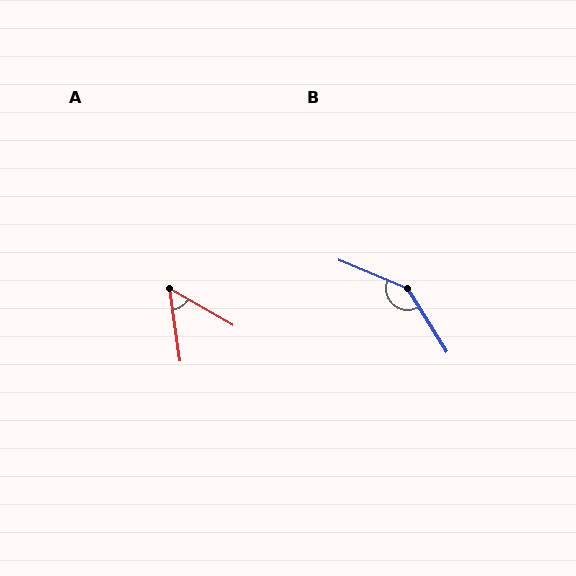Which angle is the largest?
B, at approximately 144 degrees.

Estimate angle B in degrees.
Approximately 144 degrees.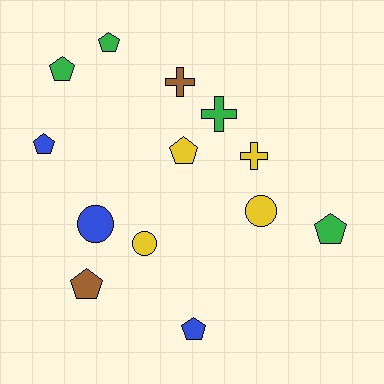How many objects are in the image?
There are 13 objects.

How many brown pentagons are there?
There is 1 brown pentagon.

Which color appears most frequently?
Yellow, with 4 objects.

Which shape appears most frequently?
Pentagon, with 7 objects.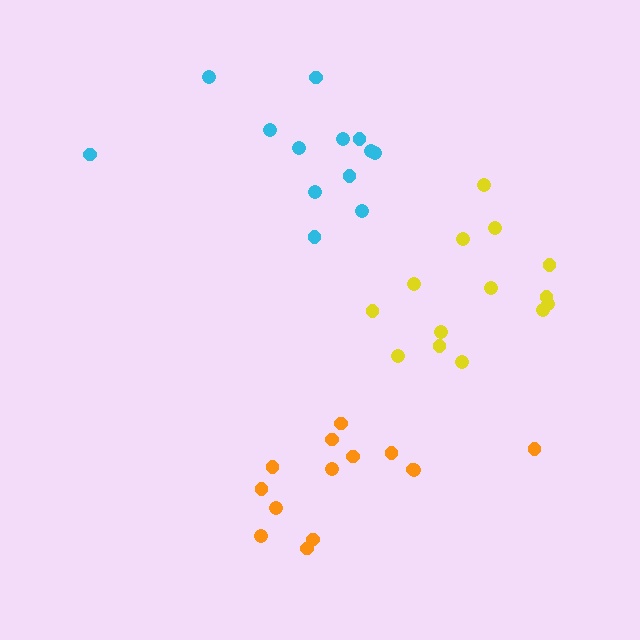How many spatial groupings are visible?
There are 3 spatial groupings.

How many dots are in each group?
Group 1: 14 dots, Group 2: 14 dots, Group 3: 13 dots (41 total).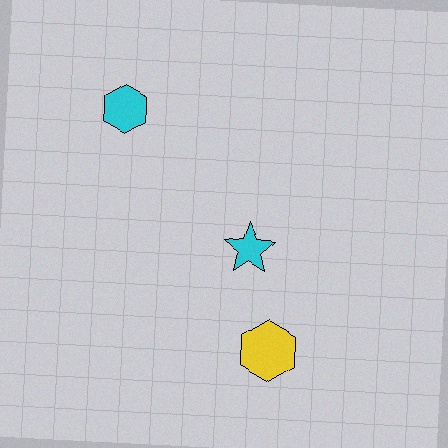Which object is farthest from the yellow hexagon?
The cyan hexagon is farthest from the yellow hexagon.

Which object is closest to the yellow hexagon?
The cyan star is closest to the yellow hexagon.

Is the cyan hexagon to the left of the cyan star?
Yes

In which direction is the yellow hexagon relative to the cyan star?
The yellow hexagon is below the cyan star.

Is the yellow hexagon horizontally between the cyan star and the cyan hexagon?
No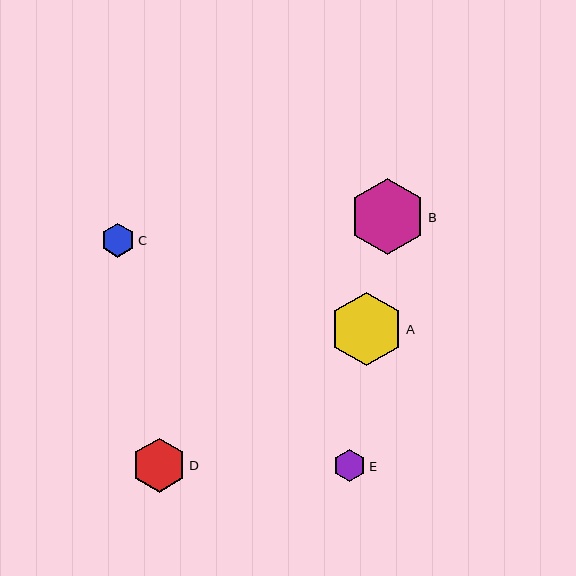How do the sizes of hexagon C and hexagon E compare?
Hexagon C and hexagon E are approximately the same size.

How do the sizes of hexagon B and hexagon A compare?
Hexagon B and hexagon A are approximately the same size.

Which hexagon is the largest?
Hexagon B is the largest with a size of approximately 76 pixels.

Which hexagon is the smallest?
Hexagon E is the smallest with a size of approximately 32 pixels.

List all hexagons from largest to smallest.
From largest to smallest: B, A, D, C, E.